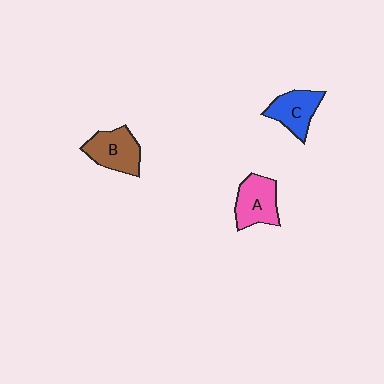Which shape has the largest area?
Shape B (brown).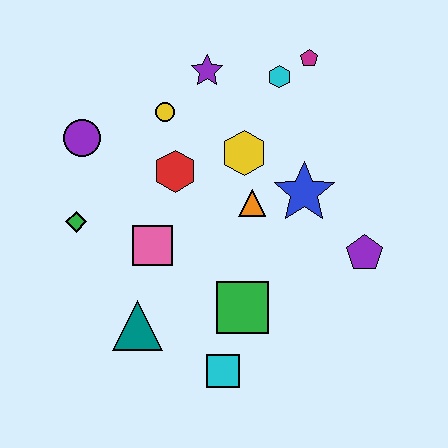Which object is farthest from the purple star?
The cyan square is farthest from the purple star.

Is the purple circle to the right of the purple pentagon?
No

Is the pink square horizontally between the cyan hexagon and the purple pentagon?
No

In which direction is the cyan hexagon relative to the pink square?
The cyan hexagon is above the pink square.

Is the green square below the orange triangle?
Yes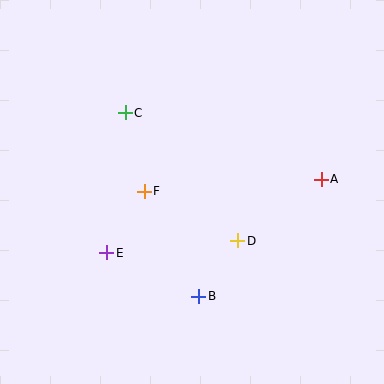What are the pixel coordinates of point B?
Point B is at (199, 296).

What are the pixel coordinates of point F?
Point F is at (144, 191).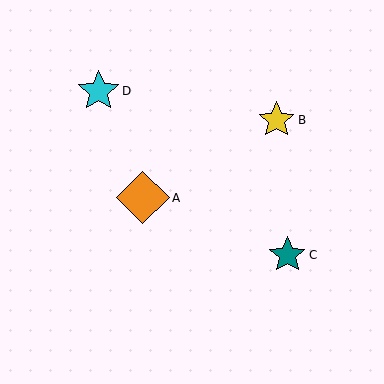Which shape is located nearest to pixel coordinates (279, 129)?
The yellow star (labeled B) at (277, 120) is nearest to that location.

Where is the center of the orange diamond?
The center of the orange diamond is at (143, 198).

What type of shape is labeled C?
Shape C is a teal star.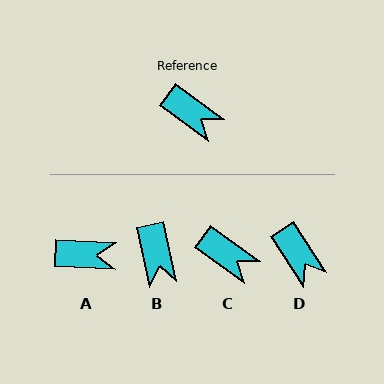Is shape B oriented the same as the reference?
No, it is off by about 42 degrees.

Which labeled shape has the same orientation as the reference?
C.